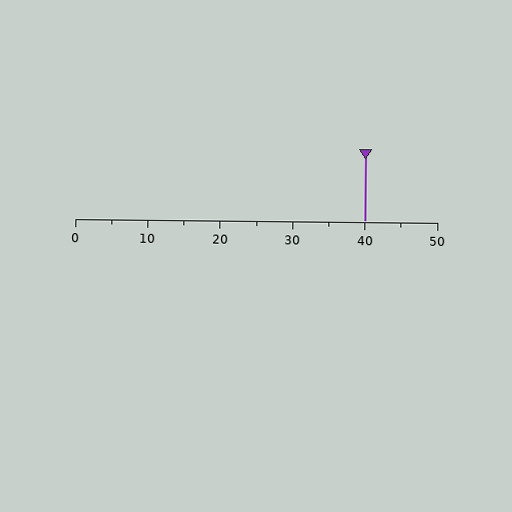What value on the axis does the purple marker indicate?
The marker indicates approximately 40.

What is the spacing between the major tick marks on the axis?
The major ticks are spaced 10 apart.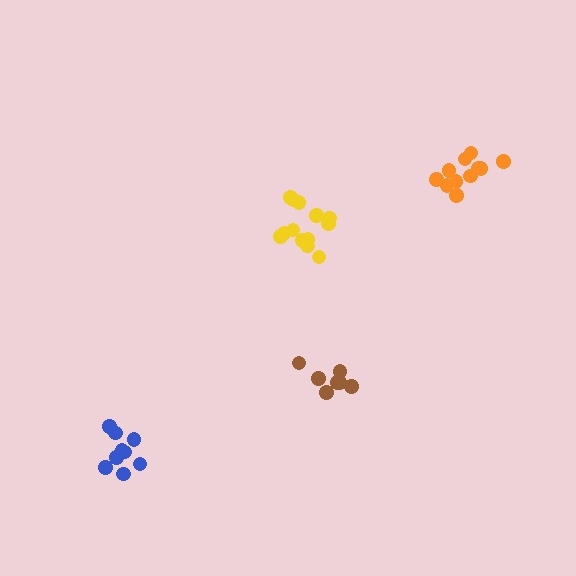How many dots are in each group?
Group 1: 7 dots, Group 2: 9 dots, Group 3: 13 dots, Group 4: 11 dots (40 total).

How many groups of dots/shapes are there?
There are 4 groups.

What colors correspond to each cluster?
The clusters are colored: brown, blue, yellow, orange.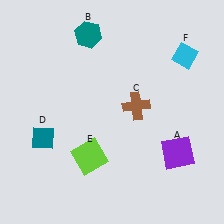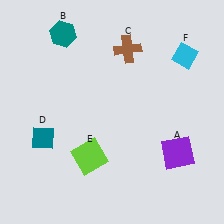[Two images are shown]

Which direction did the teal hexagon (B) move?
The teal hexagon (B) moved left.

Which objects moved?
The objects that moved are: the teal hexagon (B), the brown cross (C).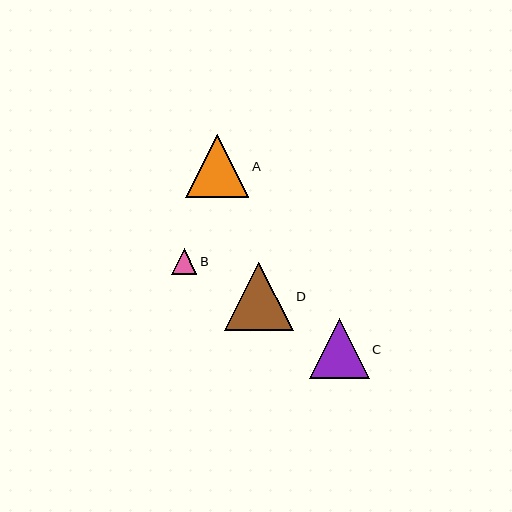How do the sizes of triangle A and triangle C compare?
Triangle A and triangle C are approximately the same size.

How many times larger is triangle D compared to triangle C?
Triangle D is approximately 1.1 times the size of triangle C.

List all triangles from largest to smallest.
From largest to smallest: D, A, C, B.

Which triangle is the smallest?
Triangle B is the smallest with a size of approximately 26 pixels.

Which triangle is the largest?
Triangle D is the largest with a size of approximately 69 pixels.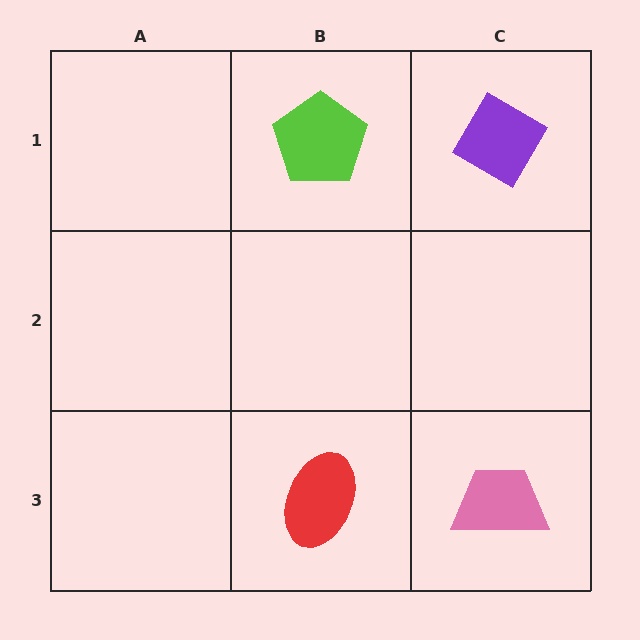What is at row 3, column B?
A red ellipse.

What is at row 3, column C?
A pink trapezoid.